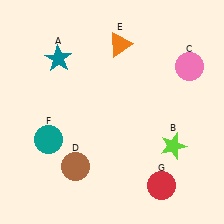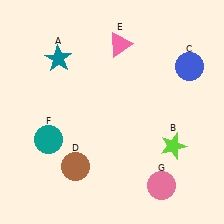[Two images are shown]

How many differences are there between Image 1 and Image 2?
There are 3 differences between the two images.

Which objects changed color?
C changed from pink to blue. E changed from orange to pink. G changed from red to pink.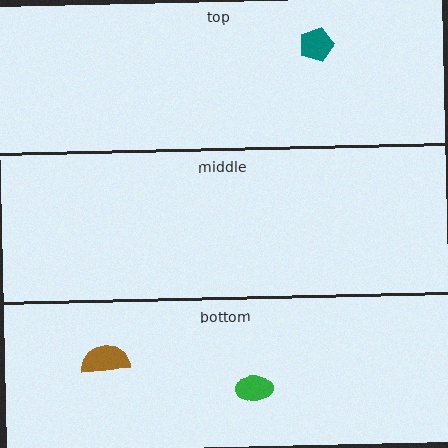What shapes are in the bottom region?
The green ellipse, the brown semicircle.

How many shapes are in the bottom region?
2.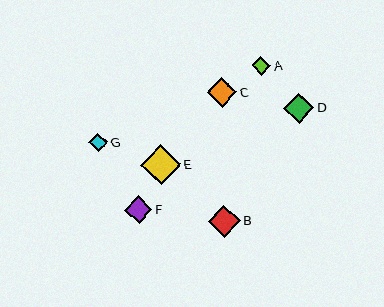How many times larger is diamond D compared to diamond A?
Diamond D is approximately 1.6 times the size of diamond A.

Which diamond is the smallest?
Diamond A is the smallest with a size of approximately 18 pixels.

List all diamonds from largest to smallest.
From largest to smallest: E, B, D, C, F, G, A.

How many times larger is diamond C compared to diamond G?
Diamond C is approximately 1.6 times the size of diamond G.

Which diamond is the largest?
Diamond E is the largest with a size of approximately 40 pixels.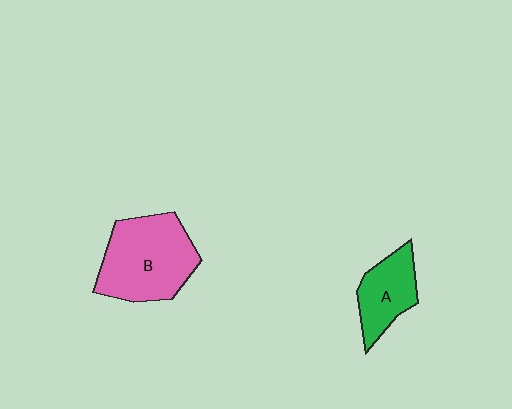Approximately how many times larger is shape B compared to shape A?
Approximately 1.8 times.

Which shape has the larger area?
Shape B (pink).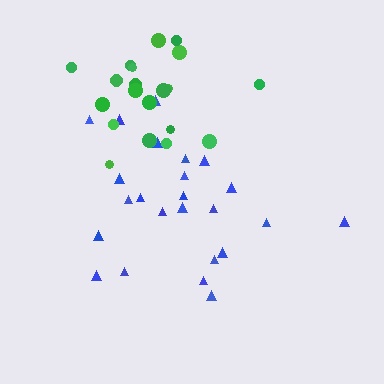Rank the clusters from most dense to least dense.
green, blue.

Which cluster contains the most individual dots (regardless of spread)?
Blue (24).